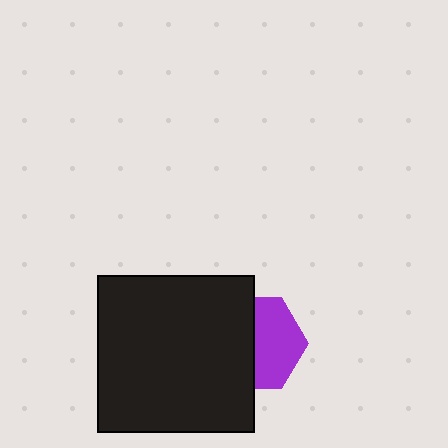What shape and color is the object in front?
The object in front is a black square.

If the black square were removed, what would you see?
You would see the complete purple hexagon.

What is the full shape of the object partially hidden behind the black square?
The partially hidden object is a purple hexagon.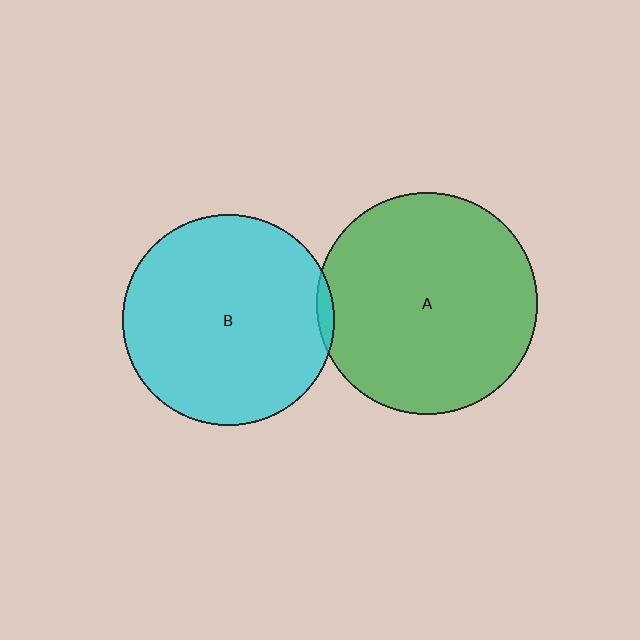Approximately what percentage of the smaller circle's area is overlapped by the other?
Approximately 5%.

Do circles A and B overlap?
Yes.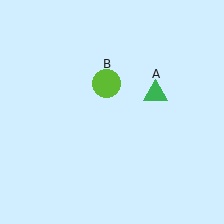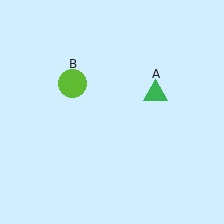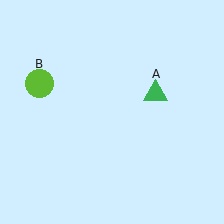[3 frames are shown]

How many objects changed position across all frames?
1 object changed position: lime circle (object B).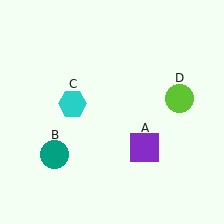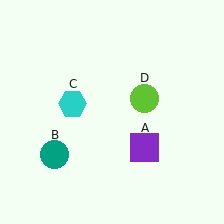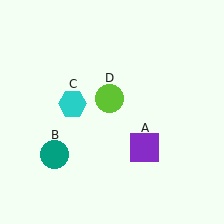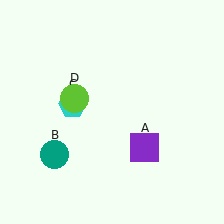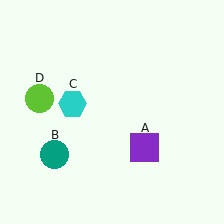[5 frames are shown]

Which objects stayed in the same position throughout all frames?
Purple square (object A) and teal circle (object B) and cyan hexagon (object C) remained stationary.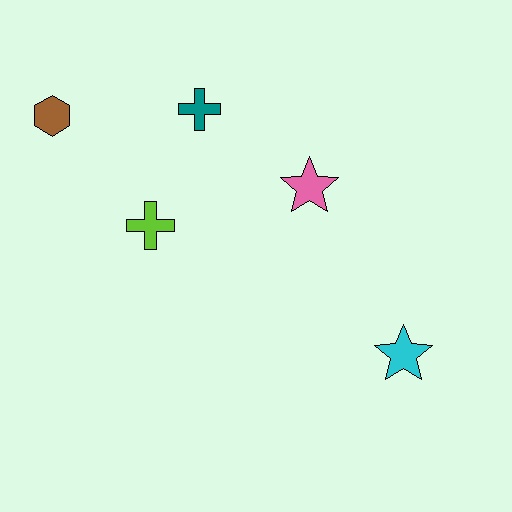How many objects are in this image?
There are 5 objects.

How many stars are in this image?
There are 2 stars.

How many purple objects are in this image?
There are no purple objects.